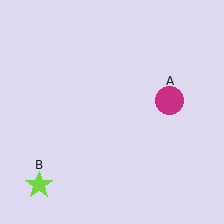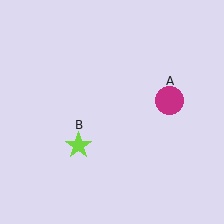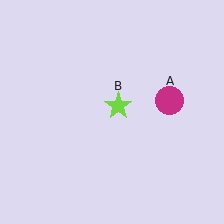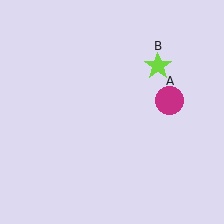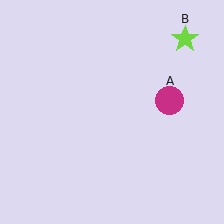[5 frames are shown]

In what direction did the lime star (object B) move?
The lime star (object B) moved up and to the right.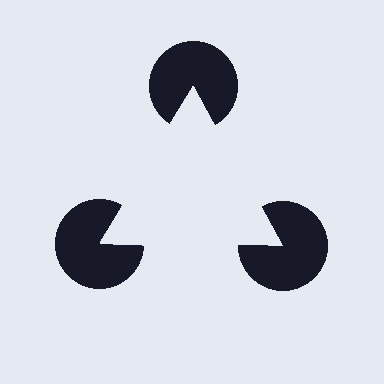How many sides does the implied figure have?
3 sides.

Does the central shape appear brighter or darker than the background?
It typically appears slightly brighter than the background, even though no actual brightness change is drawn.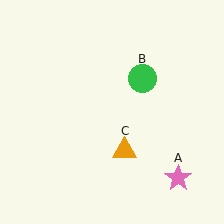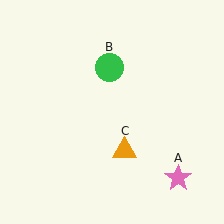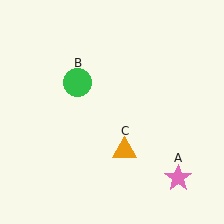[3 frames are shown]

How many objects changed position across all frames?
1 object changed position: green circle (object B).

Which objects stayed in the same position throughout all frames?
Pink star (object A) and orange triangle (object C) remained stationary.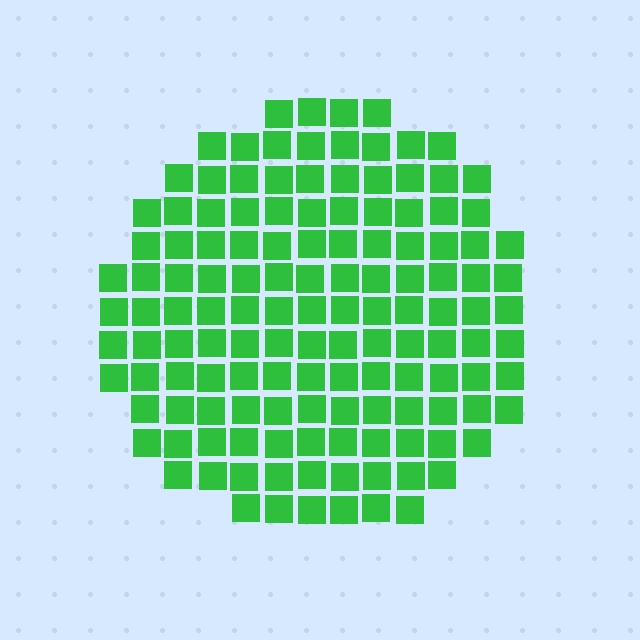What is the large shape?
The large shape is a circle.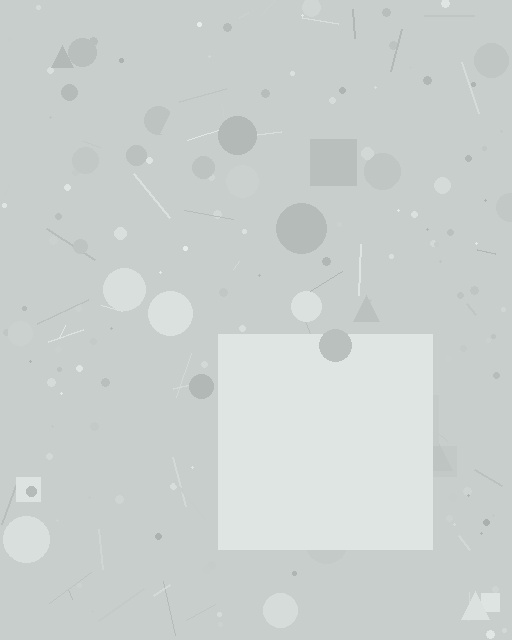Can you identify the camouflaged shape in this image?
The camouflaged shape is a square.